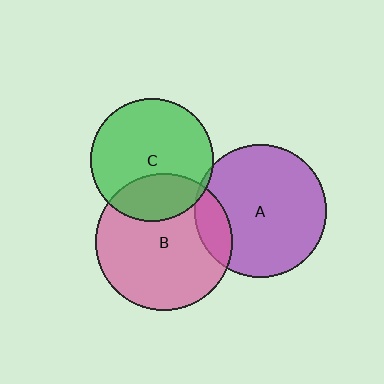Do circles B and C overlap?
Yes.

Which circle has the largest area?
Circle B (pink).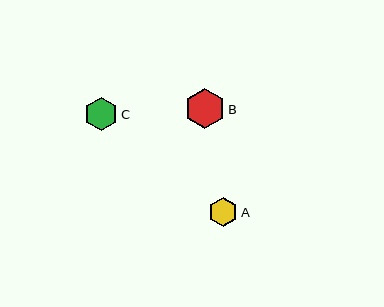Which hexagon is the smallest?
Hexagon A is the smallest with a size of approximately 29 pixels.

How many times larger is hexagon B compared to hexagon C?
Hexagon B is approximately 1.2 times the size of hexagon C.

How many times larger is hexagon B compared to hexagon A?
Hexagon B is approximately 1.3 times the size of hexagon A.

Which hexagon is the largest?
Hexagon B is the largest with a size of approximately 40 pixels.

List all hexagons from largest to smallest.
From largest to smallest: B, C, A.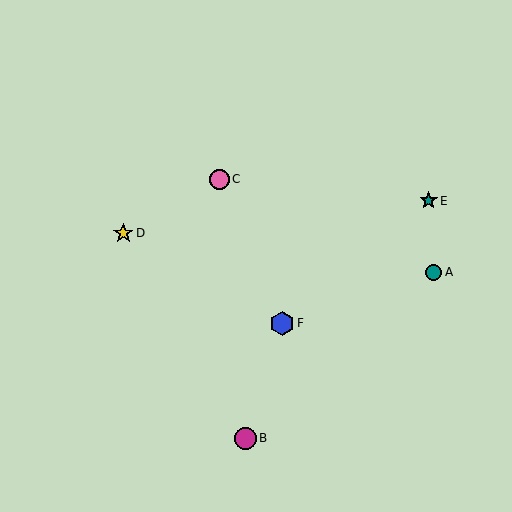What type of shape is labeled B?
Shape B is a magenta circle.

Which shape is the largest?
The blue hexagon (labeled F) is the largest.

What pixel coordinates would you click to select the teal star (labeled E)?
Click at (429, 201) to select the teal star E.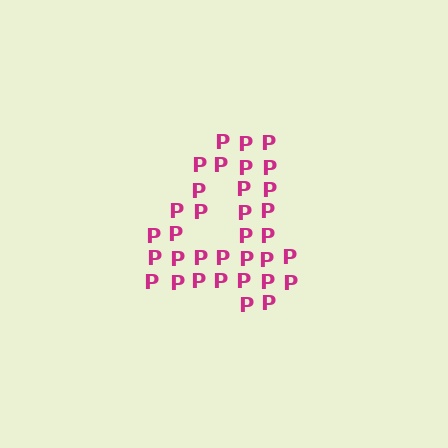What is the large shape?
The large shape is the digit 4.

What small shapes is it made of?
It is made of small letter P's.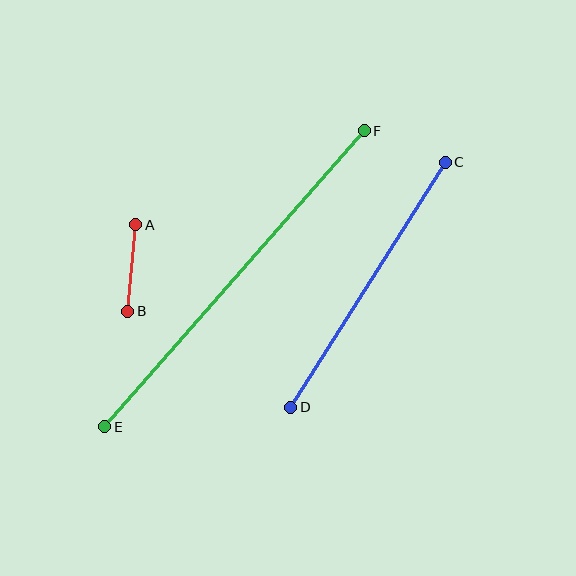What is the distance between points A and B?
The distance is approximately 87 pixels.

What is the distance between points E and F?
The distance is approximately 394 pixels.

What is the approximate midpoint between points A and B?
The midpoint is at approximately (132, 268) pixels.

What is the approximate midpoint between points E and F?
The midpoint is at approximately (235, 279) pixels.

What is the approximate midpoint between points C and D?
The midpoint is at approximately (368, 285) pixels.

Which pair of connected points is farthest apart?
Points E and F are farthest apart.